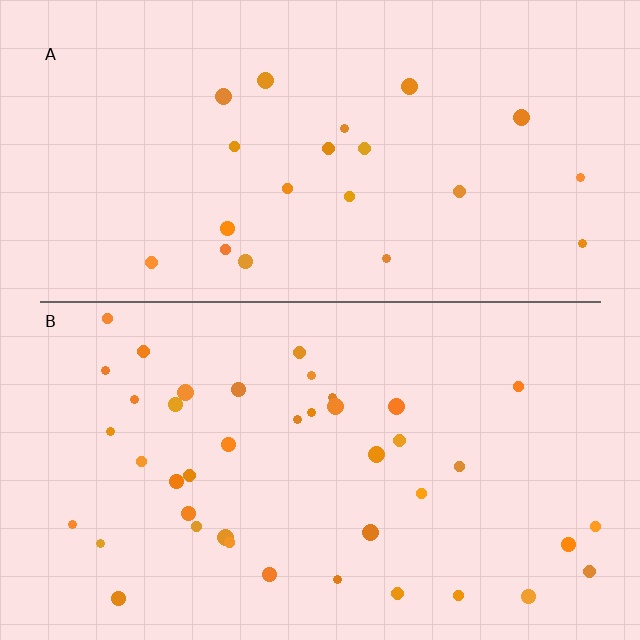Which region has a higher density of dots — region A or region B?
B (the bottom).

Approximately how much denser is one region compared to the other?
Approximately 1.9× — region B over region A.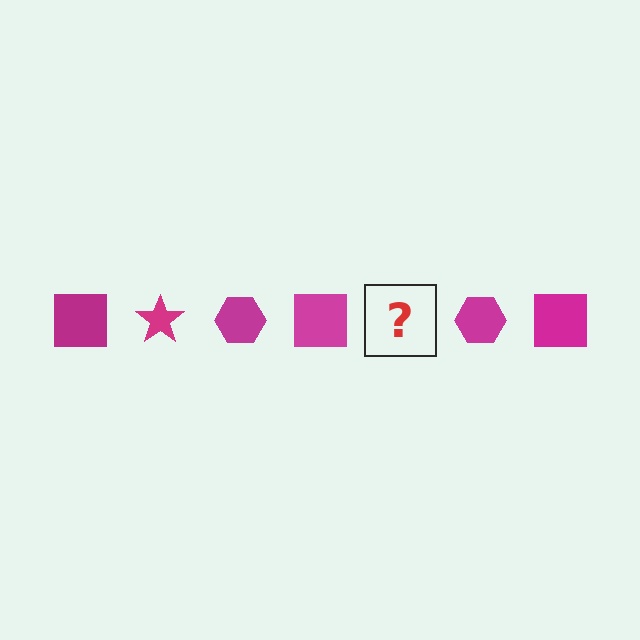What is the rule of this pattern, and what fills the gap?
The rule is that the pattern cycles through square, star, hexagon shapes in magenta. The gap should be filled with a magenta star.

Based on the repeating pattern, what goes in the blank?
The blank should be a magenta star.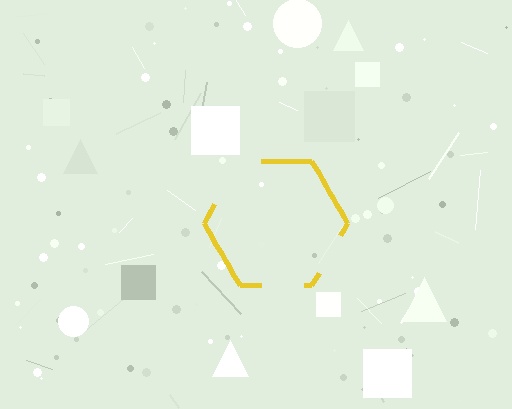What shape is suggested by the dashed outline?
The dashed outline suggests a hexagon.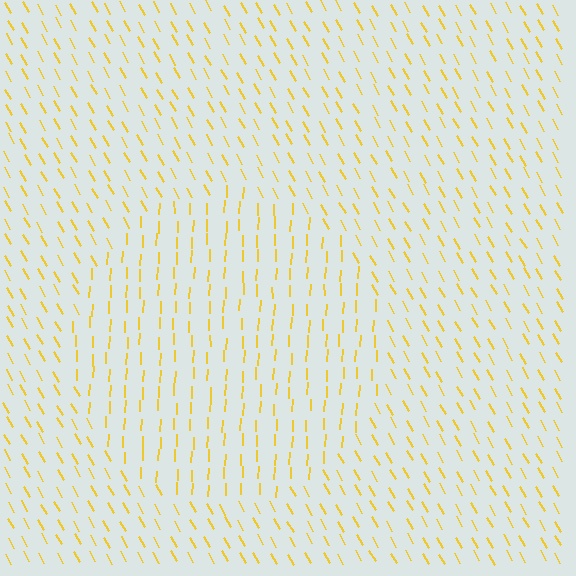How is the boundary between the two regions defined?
The boundary is defined purely by a change in line orientation (approximately 31 degrees difference). All lines are the same color and thickness.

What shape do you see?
I see a circle.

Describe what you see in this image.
The image is filled with small yellow line segments. A circle region in the image has lines oriented differently from the surrounding lines, creating a visible texture boundary.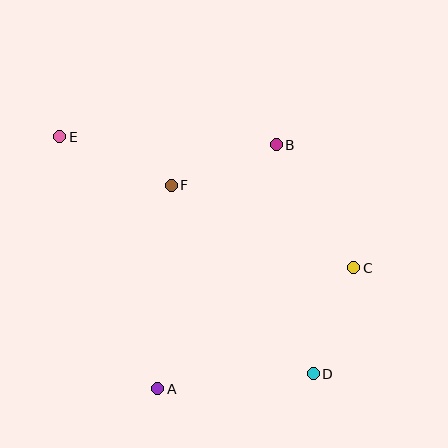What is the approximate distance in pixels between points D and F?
The distance between D and F is approximately 236 pixels.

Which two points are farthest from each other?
Points D and E are farthest from each other.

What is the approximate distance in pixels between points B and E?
The distance between B and E is approximately 216 pixels.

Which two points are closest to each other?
Points B and F are closest to each other.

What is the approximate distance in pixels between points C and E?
The distance between C and E is approximately 322 pixels.